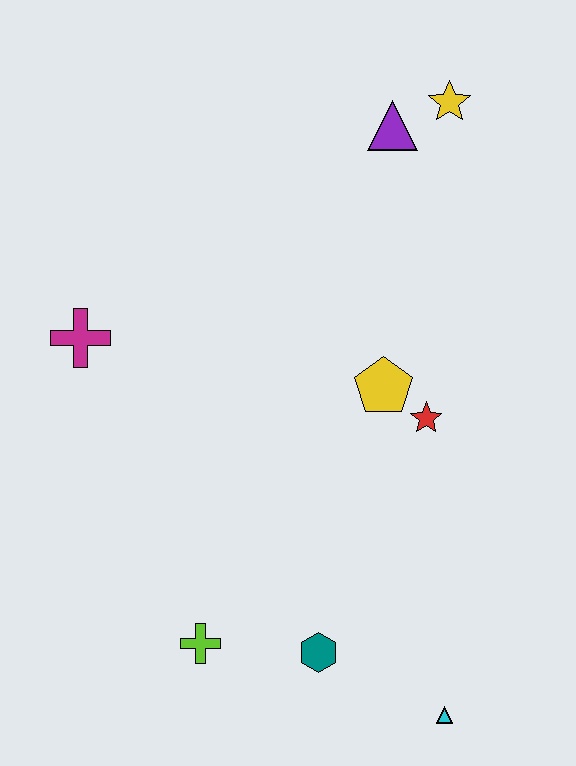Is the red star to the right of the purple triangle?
Yes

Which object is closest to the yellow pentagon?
The red star is closest to the yellow pentagon.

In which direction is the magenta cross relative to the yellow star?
The magenta cross is to the left of the yellow star.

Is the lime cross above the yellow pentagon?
No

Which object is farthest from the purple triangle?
The cyan triangle is farthest from the purple triangle.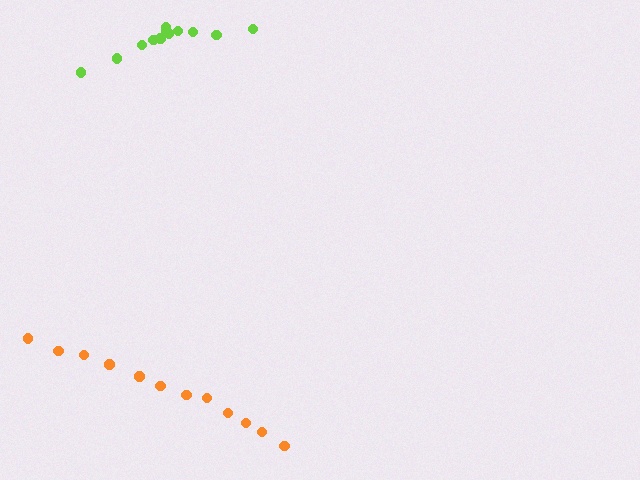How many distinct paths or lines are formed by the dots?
There are 2 distinct paths.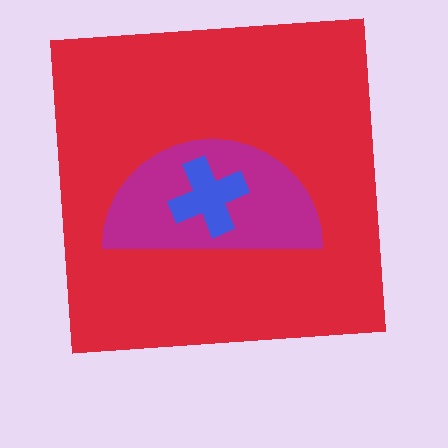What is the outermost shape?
The red square.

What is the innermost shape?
The blue cross.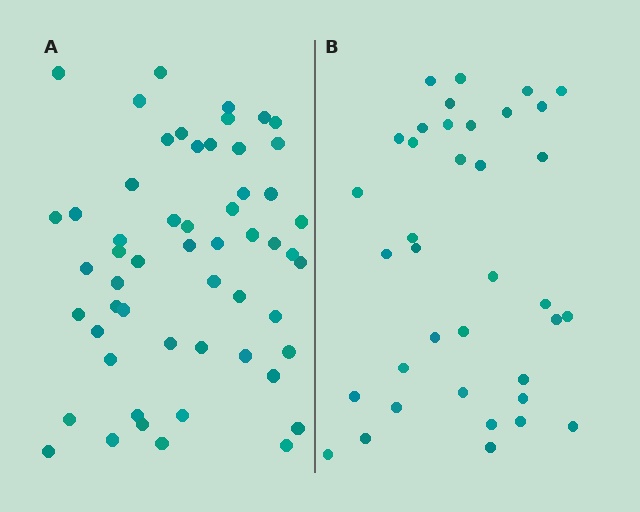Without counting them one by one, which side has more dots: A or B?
Region A (the left region) has more dots.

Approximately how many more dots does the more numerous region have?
Region A has approximately 20 more dots than region B.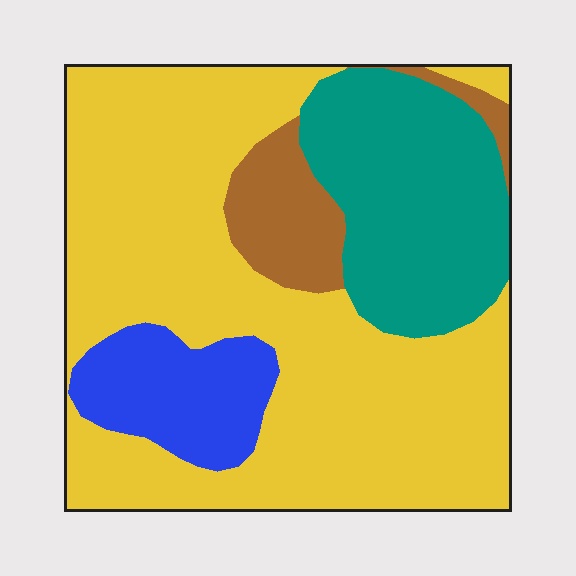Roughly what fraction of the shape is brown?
Brown takes up about one tenth (1/10) of the shape.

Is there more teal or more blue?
Teal.